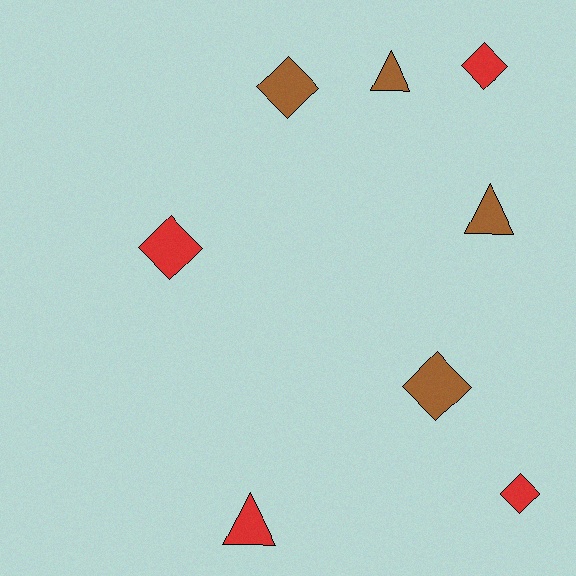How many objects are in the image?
There are 8 objects.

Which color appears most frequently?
Red, with 4 objects.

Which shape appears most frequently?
Diamond, with 5 objects.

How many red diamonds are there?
There are 3 red diamonds.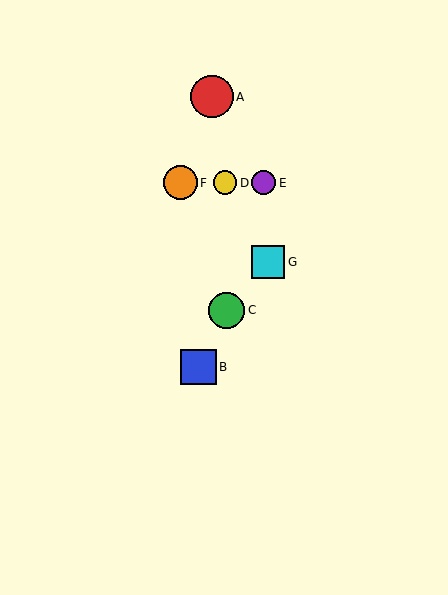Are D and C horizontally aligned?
No, D is at y≈183 and C is at y≈310.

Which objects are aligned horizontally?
Objects D, E, F are aligned horizontally.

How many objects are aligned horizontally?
3 objects (D, E, F) are aligned horizontally.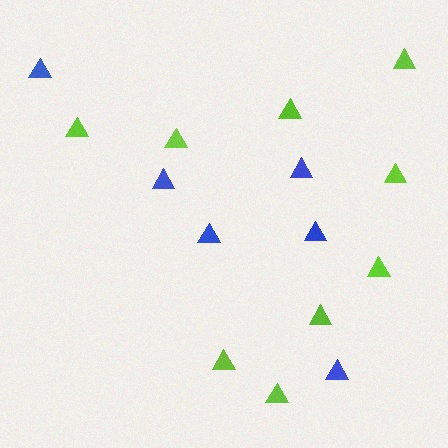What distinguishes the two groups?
There are 2 groups: one group of lime triangles (9) and one group of blue triangles (6).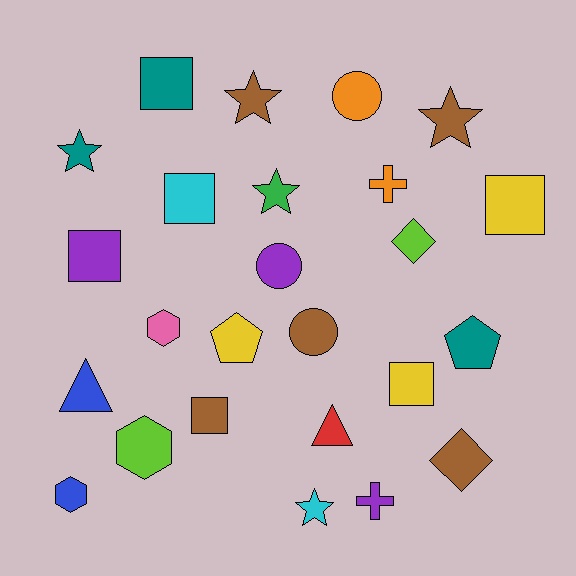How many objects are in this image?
There are 25 objects.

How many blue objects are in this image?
There are 2 blue objects.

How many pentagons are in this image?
There are 2 pentagons.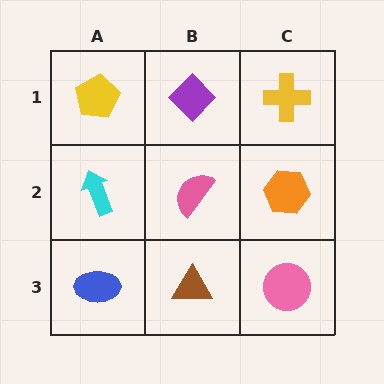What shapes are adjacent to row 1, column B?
A pink semicircle (row 2, column B), a yellow pentagon (row 1, column A), a yellow cross (row 1, column C).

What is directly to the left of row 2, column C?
A pink semicircle.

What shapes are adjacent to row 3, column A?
A cyan arrow (row 2, column A), a brown triangle (row 3, column B).